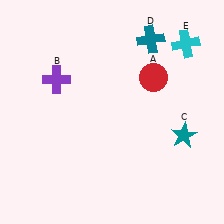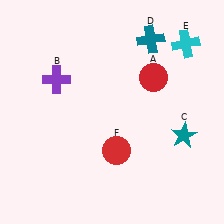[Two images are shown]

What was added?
A red circle (F) was added in Image 2.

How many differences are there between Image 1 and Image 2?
There is 1 difference between the two images.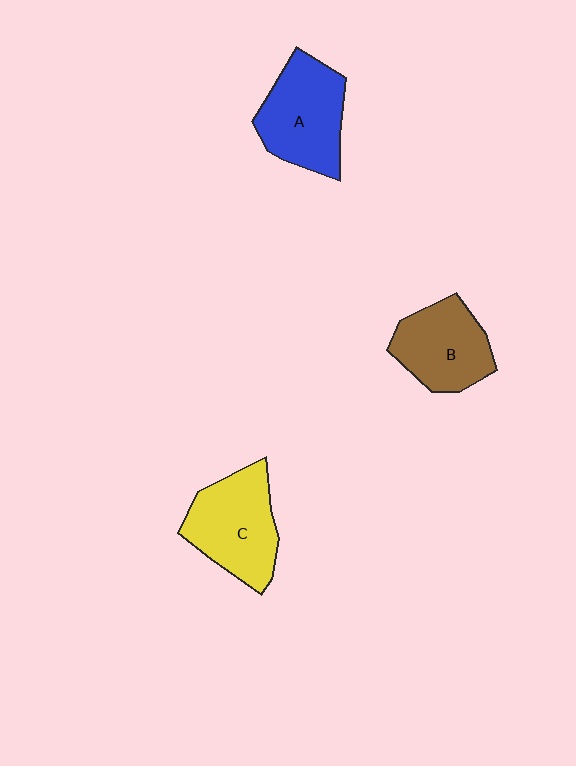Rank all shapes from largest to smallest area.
From largest to smallest: C (yellow), A (blue), B (brown).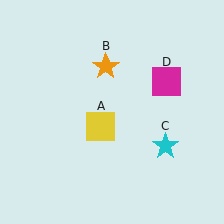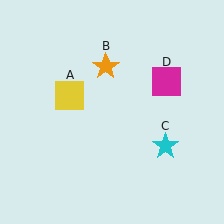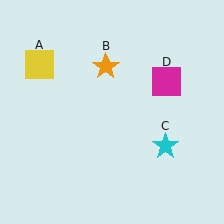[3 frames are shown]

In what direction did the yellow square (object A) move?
The yellow square (object A) moved up and to the left.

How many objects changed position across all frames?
1 object changed position: yellow square (object A).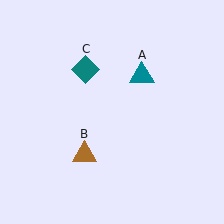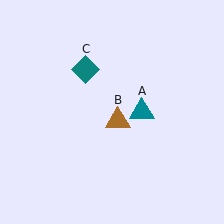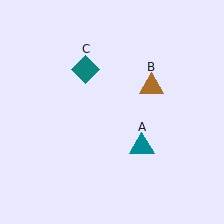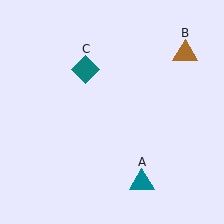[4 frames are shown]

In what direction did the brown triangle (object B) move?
The brown triangle (object B) moved up and to the right.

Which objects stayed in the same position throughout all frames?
Teal diamond (object C) remained stationary.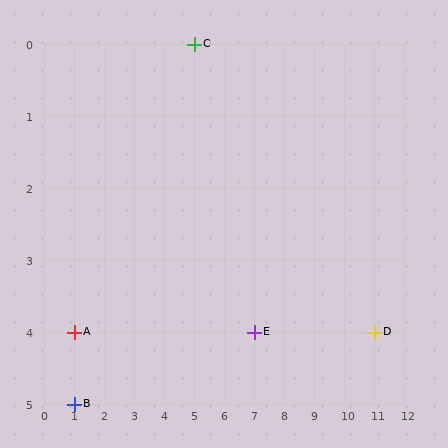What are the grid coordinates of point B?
Point B is at grid coordinates (1, 5).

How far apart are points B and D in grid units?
Points B and D are 10 columns and 1 row apart (about 10.0 grid units diagonally).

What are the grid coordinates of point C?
Point C is at grid coordinates (5, 0).